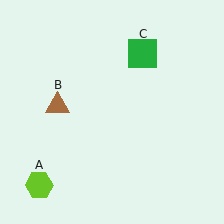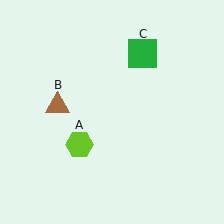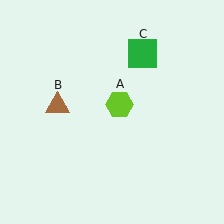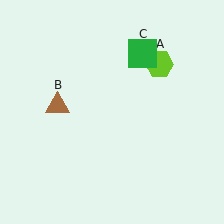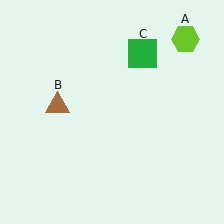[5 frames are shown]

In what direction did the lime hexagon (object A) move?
The lime hexagon (object A) moved up and to the right.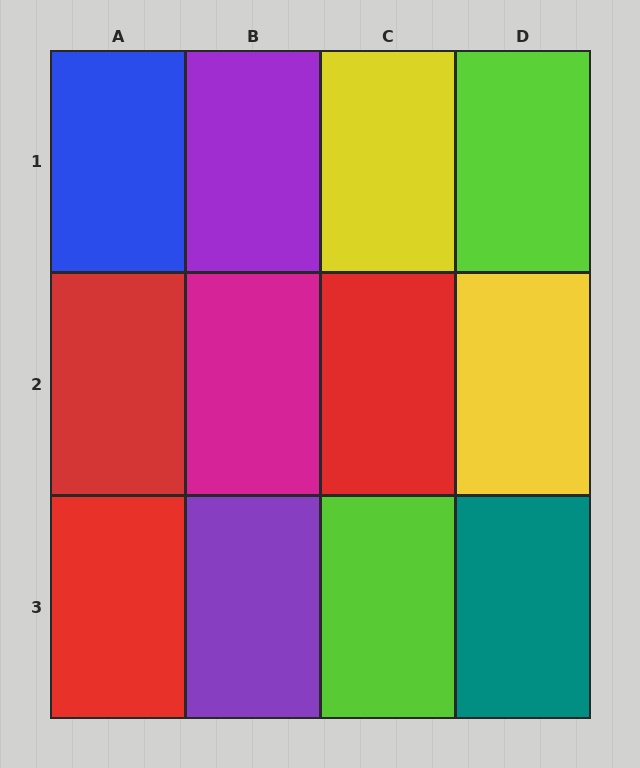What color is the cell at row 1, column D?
Lime.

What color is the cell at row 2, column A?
Red.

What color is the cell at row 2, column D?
Yellow.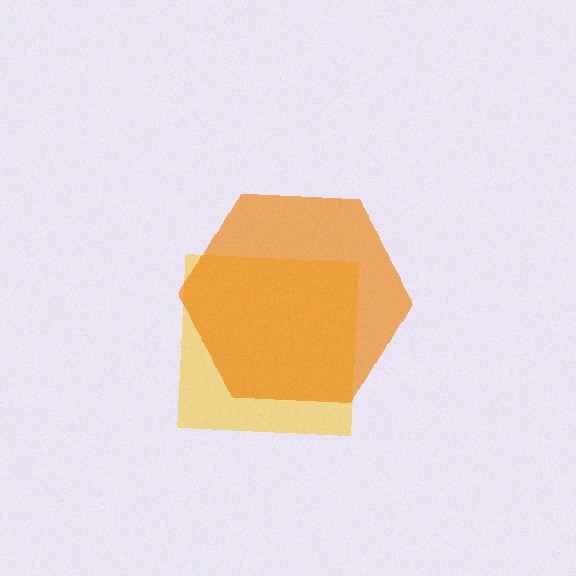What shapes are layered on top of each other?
The layered shapes are: a yellow square, an orange hexagon.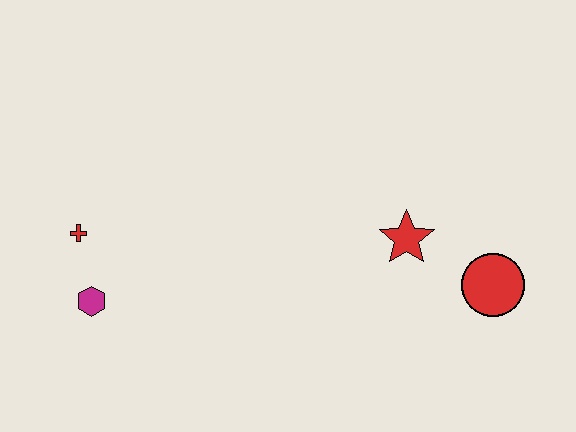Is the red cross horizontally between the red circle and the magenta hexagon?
No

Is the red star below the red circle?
No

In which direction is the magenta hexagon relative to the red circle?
The magenta hexagon is to the left of the red circle.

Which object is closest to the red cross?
The magenta hexagon is closest to the red cross.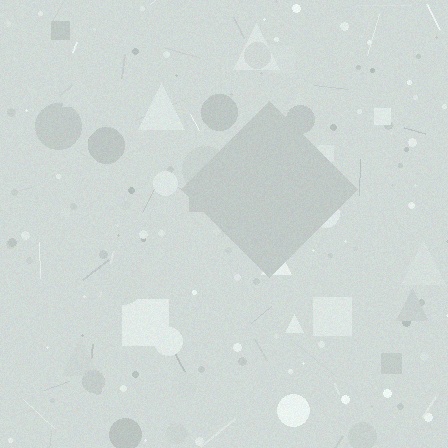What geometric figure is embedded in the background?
A diamond is embedded in the background.